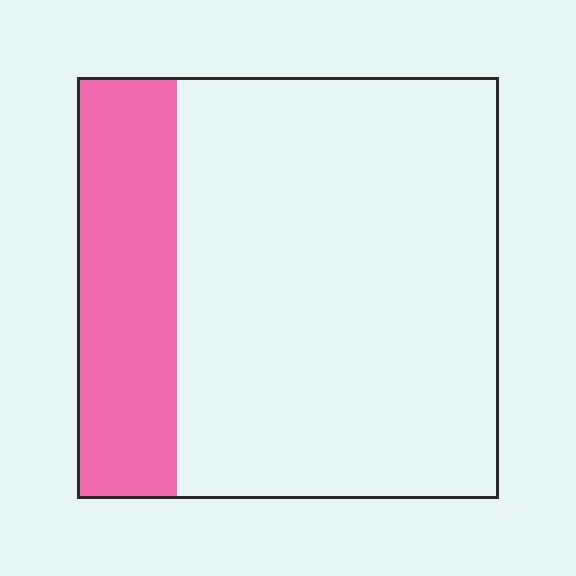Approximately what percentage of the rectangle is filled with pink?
Approximately 25%.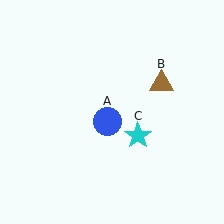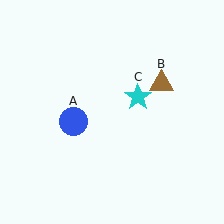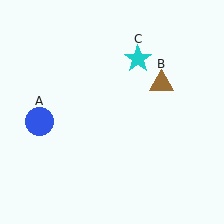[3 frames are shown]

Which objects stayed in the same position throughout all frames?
Brown triangle (object B) remained stationary.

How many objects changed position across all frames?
2 objects changed position: blue circle (object A), cyan star (object C).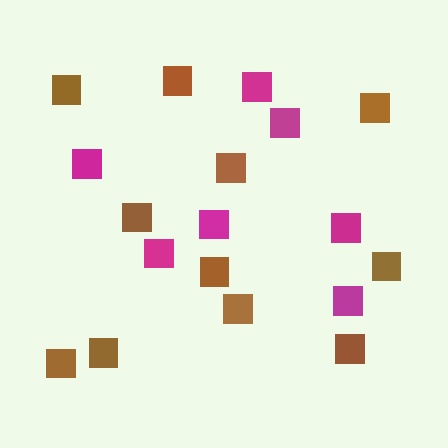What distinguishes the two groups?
There are 2 groups: one group of magenta squares (7) and one group of brown squares (11).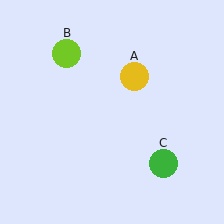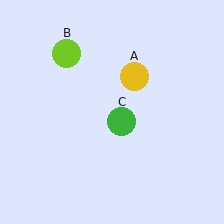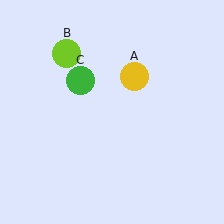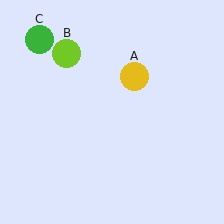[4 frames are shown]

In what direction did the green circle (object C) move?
The green circle (object C) moved up and to the left.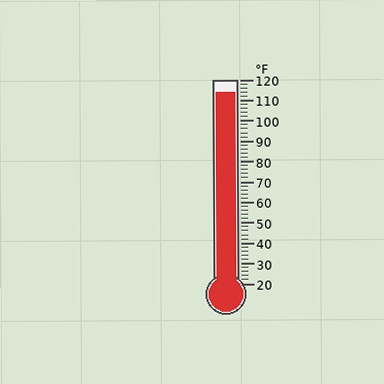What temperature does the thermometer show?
The thermometer shows approximately 114°F.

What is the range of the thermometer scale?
The thermometer scale ranges from 20°F to 120°F.